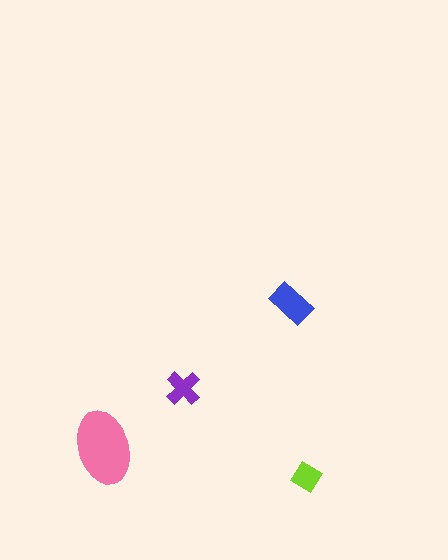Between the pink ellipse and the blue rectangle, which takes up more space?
The pink ellipse.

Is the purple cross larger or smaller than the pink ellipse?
Smaller.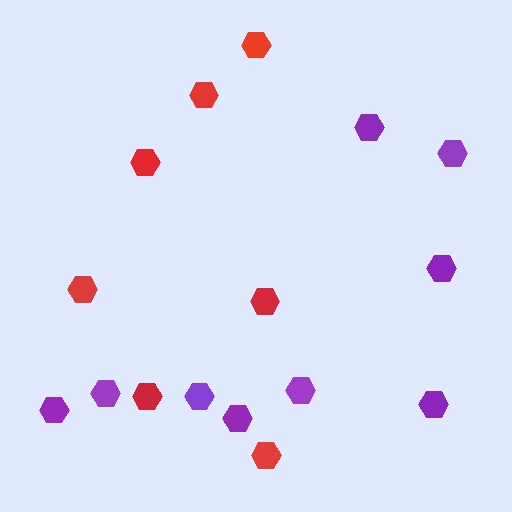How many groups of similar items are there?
There are 2 groups: one group of purple hexagons (9) and one group of red hexagons (7).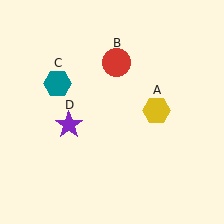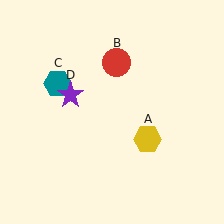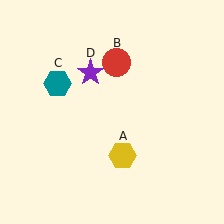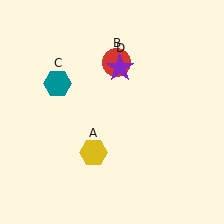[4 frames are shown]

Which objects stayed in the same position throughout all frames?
Red circle (object B) and teal hexagon (object C) remained stationary.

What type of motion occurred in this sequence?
The yellow hexagon (object A), purple star (object D) rotated clockwise around the center of the scene.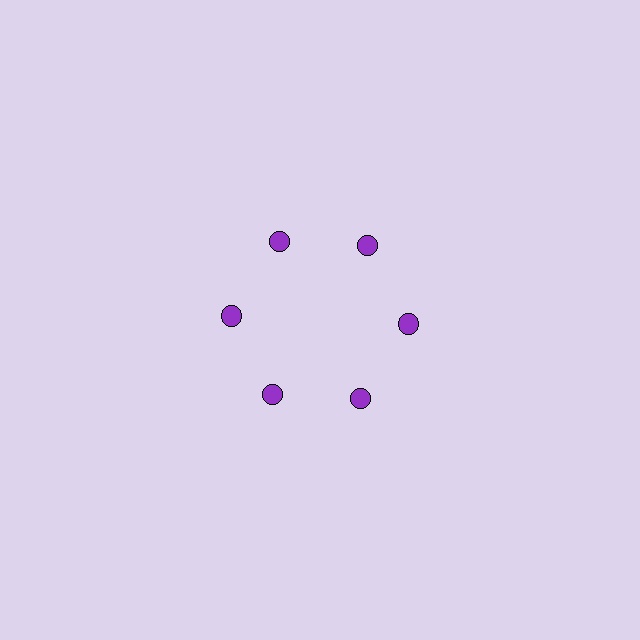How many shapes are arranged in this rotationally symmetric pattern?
There are 6 shapes, arranged in 6 groups of 1.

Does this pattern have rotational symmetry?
Yes, this pattern has 6-fold rotational symmetry. It looks the same after rotating 60 degrees around the center.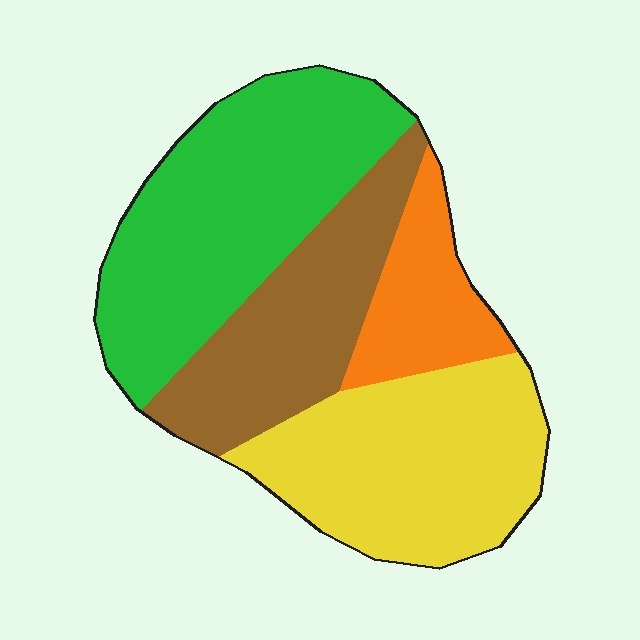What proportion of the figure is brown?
Brown covers 23% of the figure.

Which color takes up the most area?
Green, at roughly 35%.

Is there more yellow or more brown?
Yellow.